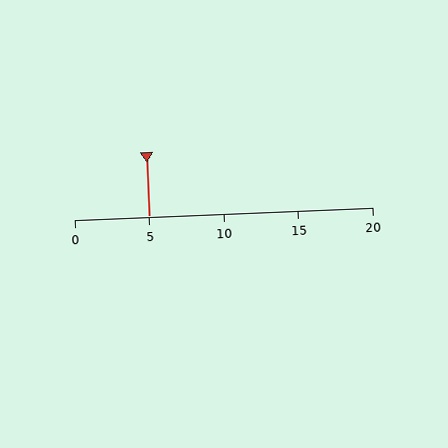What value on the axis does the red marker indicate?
The marker indicates approximately 5.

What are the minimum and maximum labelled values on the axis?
The axis runs from 0 to 20.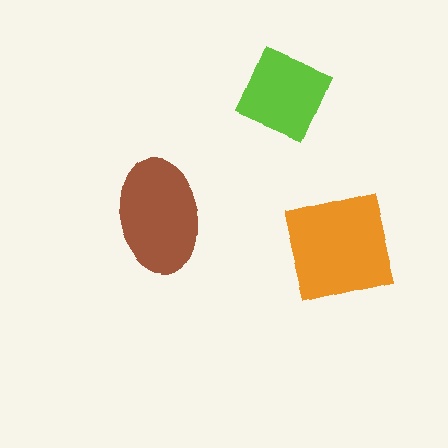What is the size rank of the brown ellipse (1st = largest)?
2nd.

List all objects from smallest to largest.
The lime square, the brown ellipse, the orange square.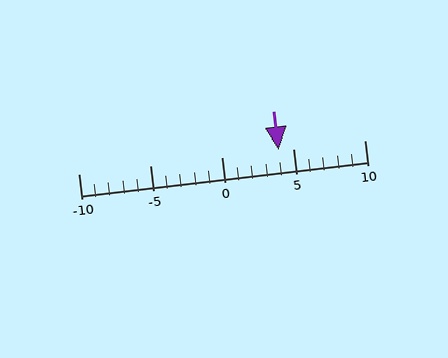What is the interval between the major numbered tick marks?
The major tick marks are spaced 5 units apart.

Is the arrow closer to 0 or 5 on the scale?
The arrow is closer to 5.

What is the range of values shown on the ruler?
The ruler shows values from -10 to 10.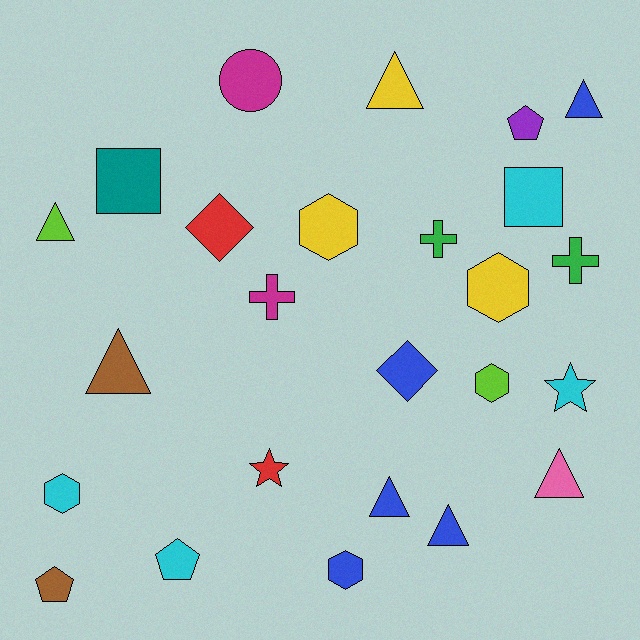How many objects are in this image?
There are 25 objects.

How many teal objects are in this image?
There is 1 teal object.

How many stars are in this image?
There are 2 stars.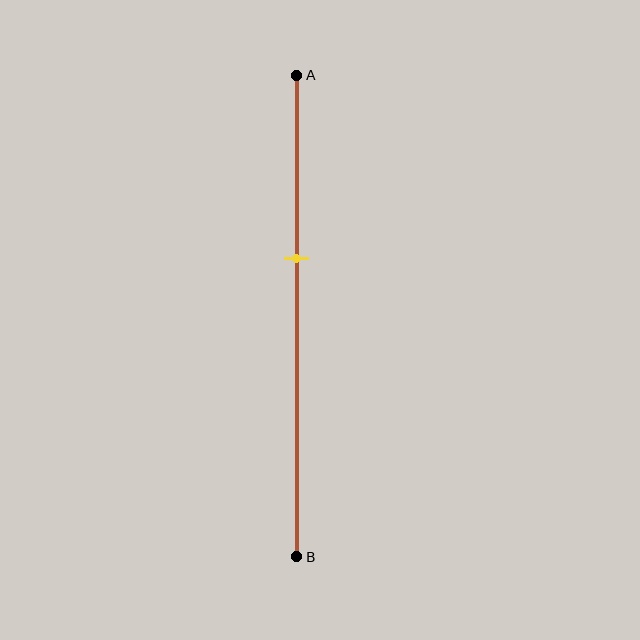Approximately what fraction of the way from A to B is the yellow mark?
The yellow mark is approximately 40% of the way from A to B.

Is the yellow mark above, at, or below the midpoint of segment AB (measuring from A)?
The yellow mark is above the midpoint of segment AB.